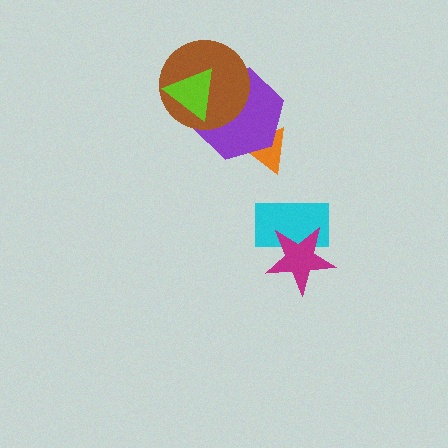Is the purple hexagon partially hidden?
Yes, it is partially covered by another shape.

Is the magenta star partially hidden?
No, no other shape covers it.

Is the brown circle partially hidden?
Yes, it is partially covered by another shape.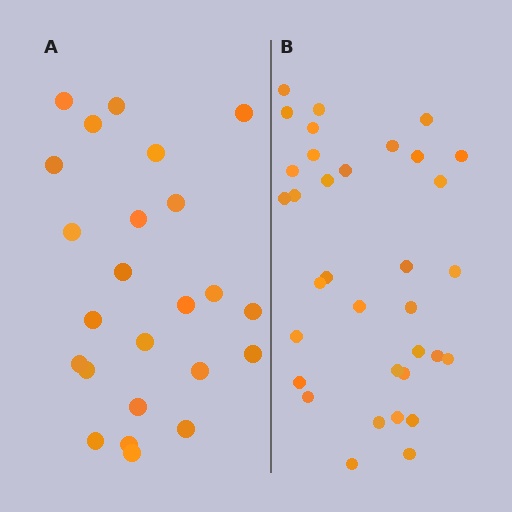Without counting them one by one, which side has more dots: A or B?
Region B (the right region) has more dots.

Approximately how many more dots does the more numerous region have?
Region B has roughly 10 or so more dots than region A.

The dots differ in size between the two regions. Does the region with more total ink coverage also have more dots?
No. Region A has more total ink coverage because its dots are larger, but region B actually contains more individual dots. Total area can be misleading — the number of items is what matters here.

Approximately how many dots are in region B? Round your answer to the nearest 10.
About 30 dots. (The exact count is 34, which rounds to 30.)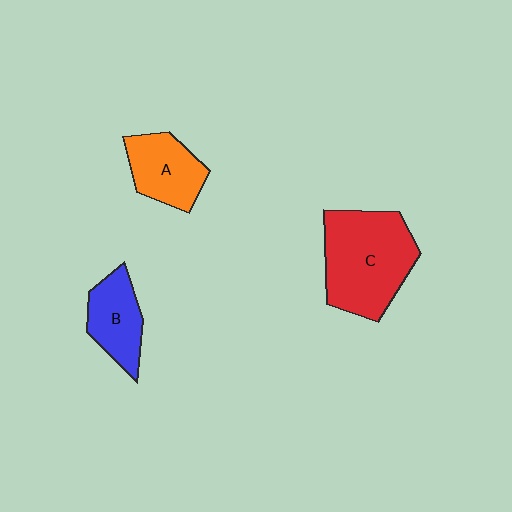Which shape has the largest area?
Shape C (red).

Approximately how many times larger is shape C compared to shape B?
Approximately 1.9 times.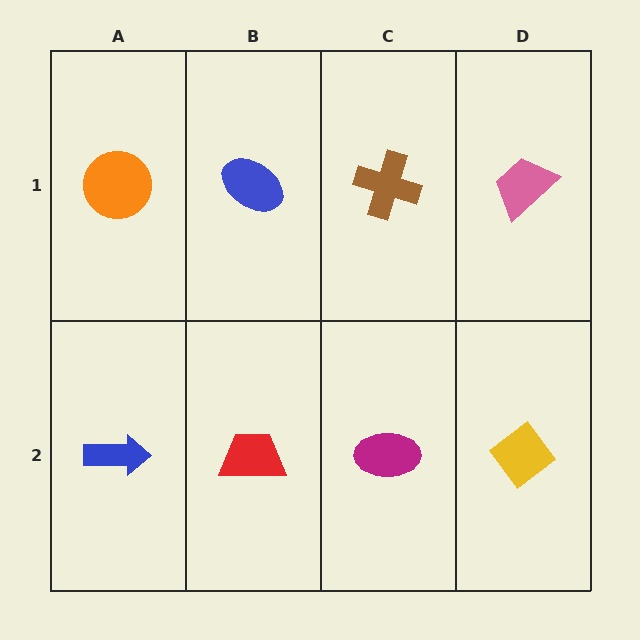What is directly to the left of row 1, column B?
An orange circle.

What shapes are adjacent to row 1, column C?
A magenta ellipse (row 2, column C), a blue ellipse (row 1, column B), a pink trapezoid (row 1, column D).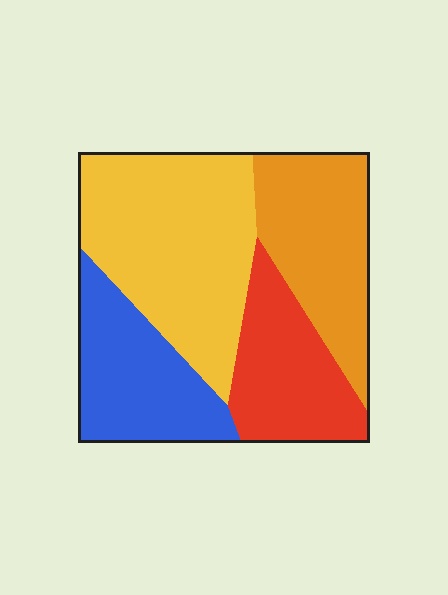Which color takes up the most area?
Yellow, at roughly 35%.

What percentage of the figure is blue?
Blue covers roughly 20% of the figure.